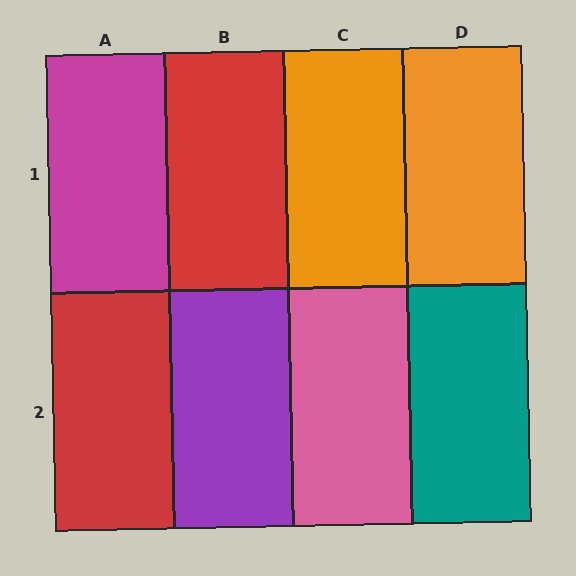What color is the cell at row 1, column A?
Magenta.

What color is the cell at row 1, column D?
Orange.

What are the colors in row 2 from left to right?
Red, purple, pink, teal.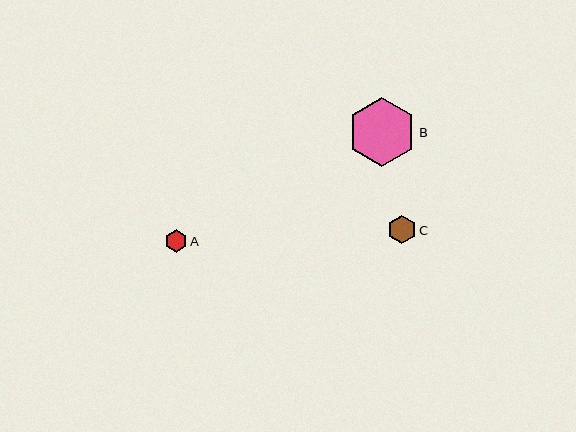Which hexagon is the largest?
Hexagon B is the largest with a size of approximately 68 pixels.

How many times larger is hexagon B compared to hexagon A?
Hexagon B is approximately 3.0 times the size of hexagon A.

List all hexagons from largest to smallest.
From largest to smallest: B, C, A.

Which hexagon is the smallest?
Hexagon A is the smallest with a size of approximately 23 pixels.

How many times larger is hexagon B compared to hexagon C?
Hexagon B is approximately 2.4 times the size of hexagon C.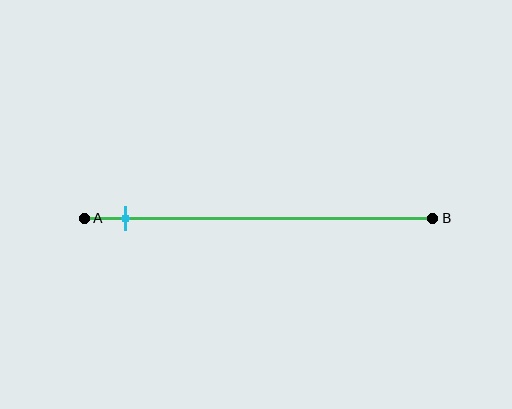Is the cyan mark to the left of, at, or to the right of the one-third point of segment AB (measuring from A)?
The cyan mark is to the left of the one-third point of segment AB.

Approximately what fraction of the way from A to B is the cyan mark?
The cyan mark is approximately 10% of the way from A to B.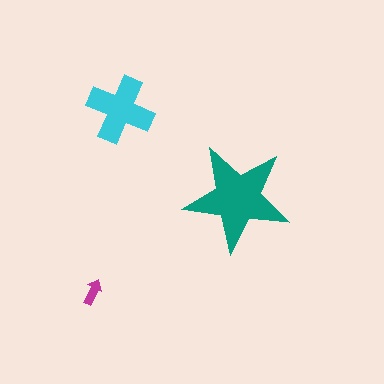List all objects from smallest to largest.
The magenta arrow, the cyan cross, the teal star.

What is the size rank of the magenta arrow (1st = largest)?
3rd.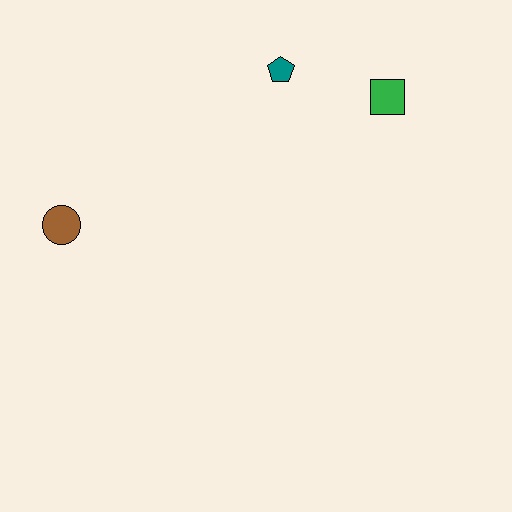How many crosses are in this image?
There are no crosses.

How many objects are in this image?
There are 3 objects.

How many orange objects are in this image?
There are no orange objects.